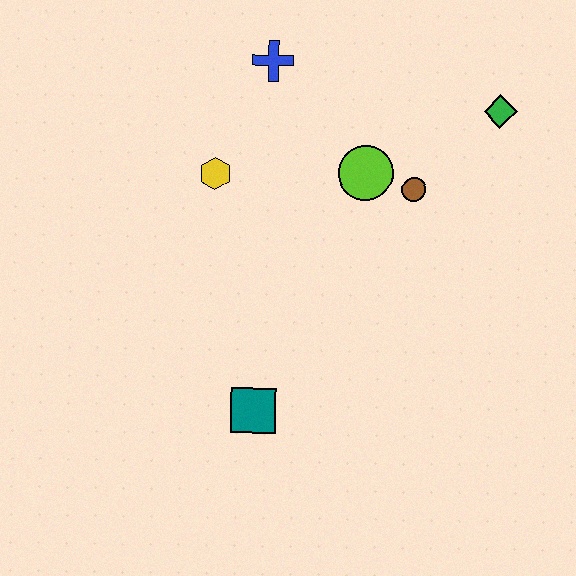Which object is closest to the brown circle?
The lime circle is closest to the brown circle.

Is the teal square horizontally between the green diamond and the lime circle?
No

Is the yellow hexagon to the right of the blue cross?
No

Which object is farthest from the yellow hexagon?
The green diamond is farthest from the yellow hexagon.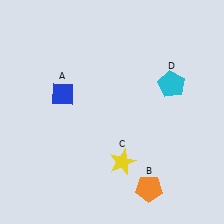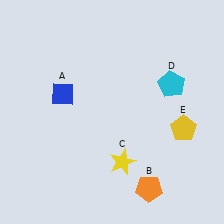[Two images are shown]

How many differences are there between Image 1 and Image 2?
There is 1 difference between the two images.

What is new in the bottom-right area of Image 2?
A yellow pentagon (E) was added in the bottom-right area of Image 2.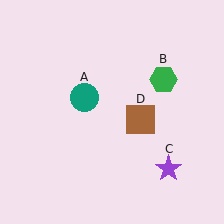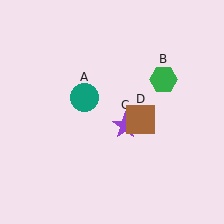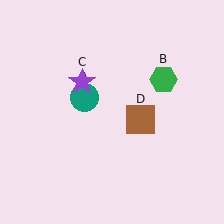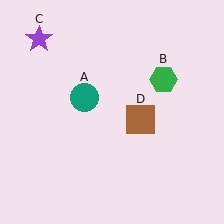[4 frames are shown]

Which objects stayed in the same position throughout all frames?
Teal circle (object A) and green hexagon (object B) and brown square (object D) remained stationary.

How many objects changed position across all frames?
1 object changed position: purple star (object C).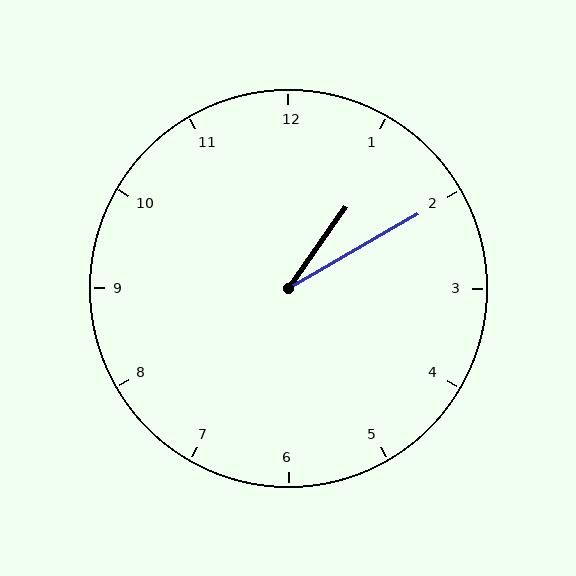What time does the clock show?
1:10.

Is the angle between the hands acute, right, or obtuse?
It is acute.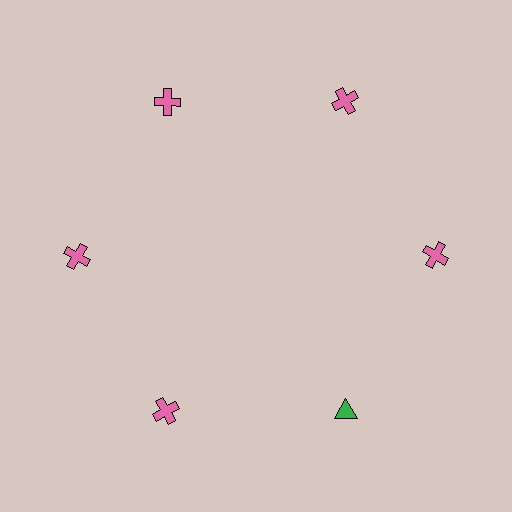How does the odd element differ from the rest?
It differs in both color (green instead of pink) and shape (triangle instead of cross).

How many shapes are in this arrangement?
There are 6 shapes arranged in a ring pattern.